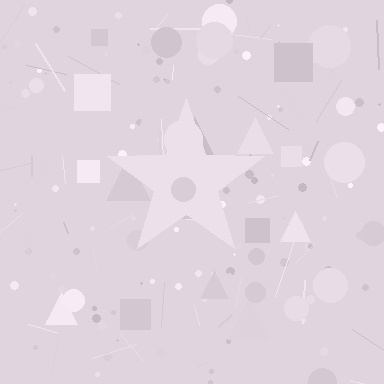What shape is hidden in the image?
A star is hidden in the image.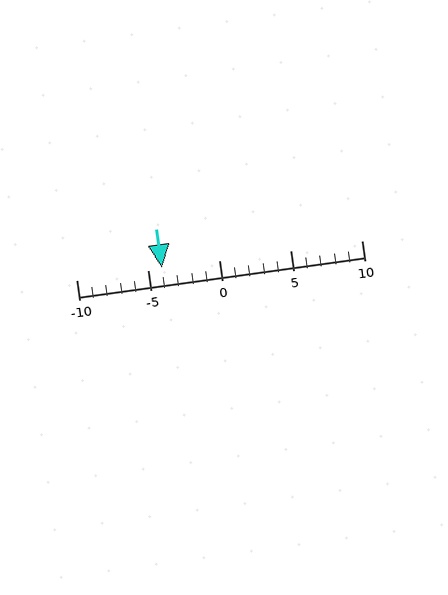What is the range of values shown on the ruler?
The ruler shows values from -10 to 10.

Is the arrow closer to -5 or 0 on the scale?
The arrow is closer to -5.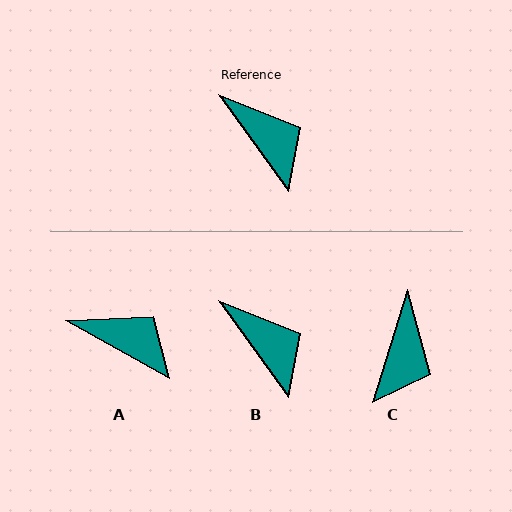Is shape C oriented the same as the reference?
No, it is off by about 53 degrees.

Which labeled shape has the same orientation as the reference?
B.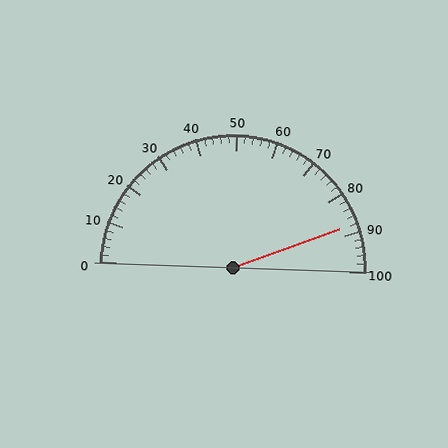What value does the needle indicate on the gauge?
The needle indicates approximately 88.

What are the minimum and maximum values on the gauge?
The gauge ranges from 0 to 100.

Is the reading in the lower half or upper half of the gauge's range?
The reading is in the upper half of the range (0 to 100).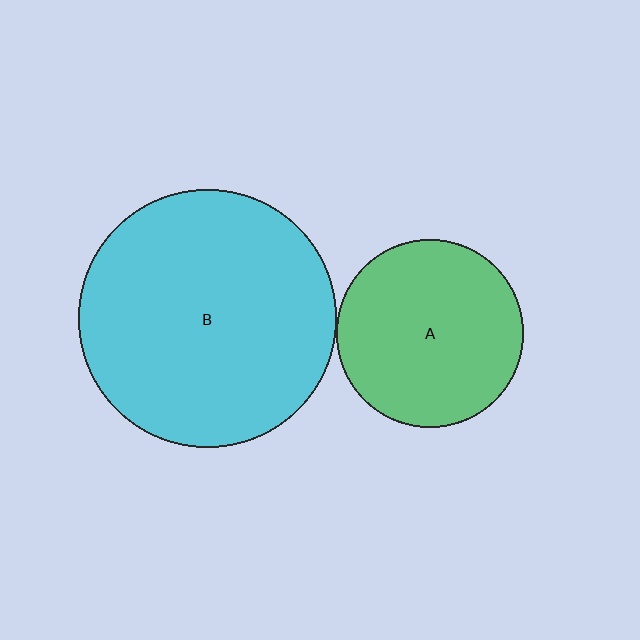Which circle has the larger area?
Circle B (cyan).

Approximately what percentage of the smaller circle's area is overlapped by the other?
Approximately 5%.